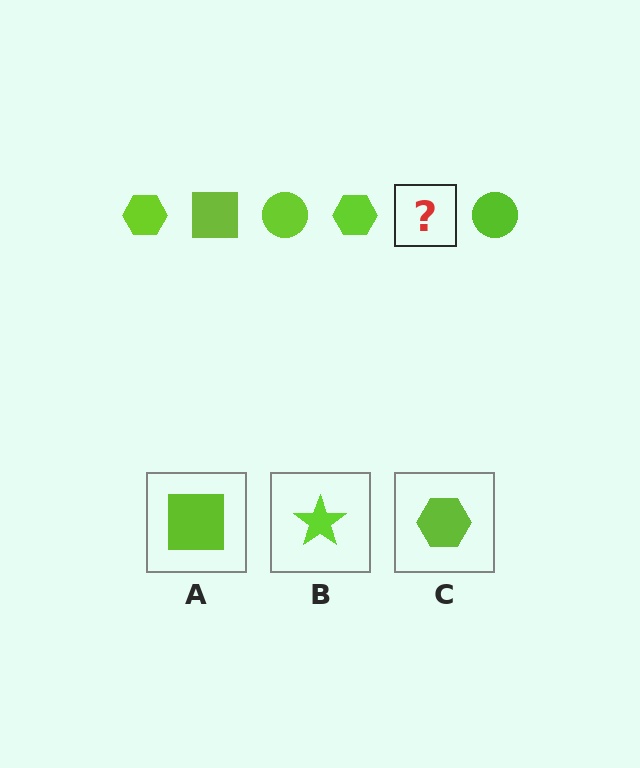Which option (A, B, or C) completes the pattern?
A.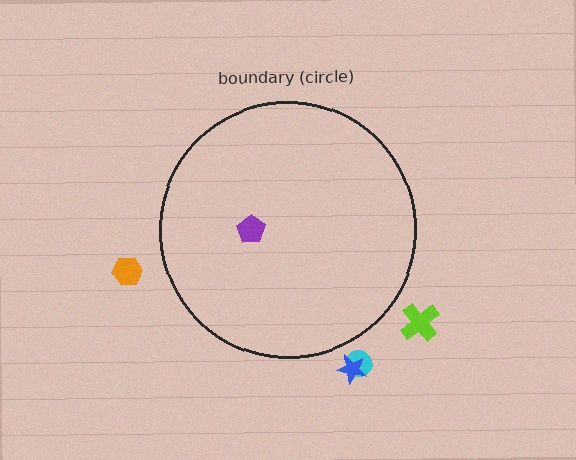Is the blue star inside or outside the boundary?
Outside.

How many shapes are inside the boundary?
1 inside, 4 outside.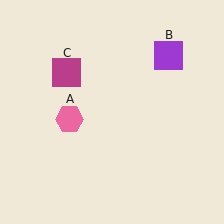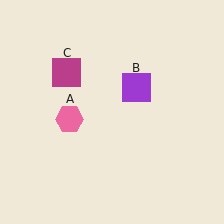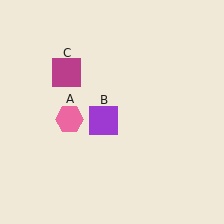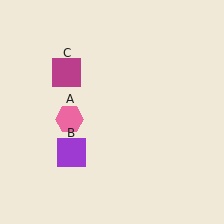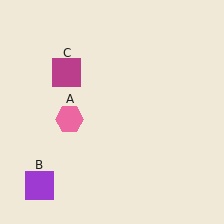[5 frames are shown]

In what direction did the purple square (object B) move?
The purple square (object B) moved down and to the left.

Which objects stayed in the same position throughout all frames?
Pink hexagon (object A) and magenta square (object C) remained stationary.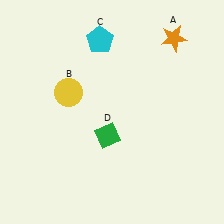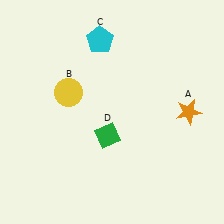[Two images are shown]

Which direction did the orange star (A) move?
The orange star (A) moved down.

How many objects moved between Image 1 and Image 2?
1 object moved between the two images.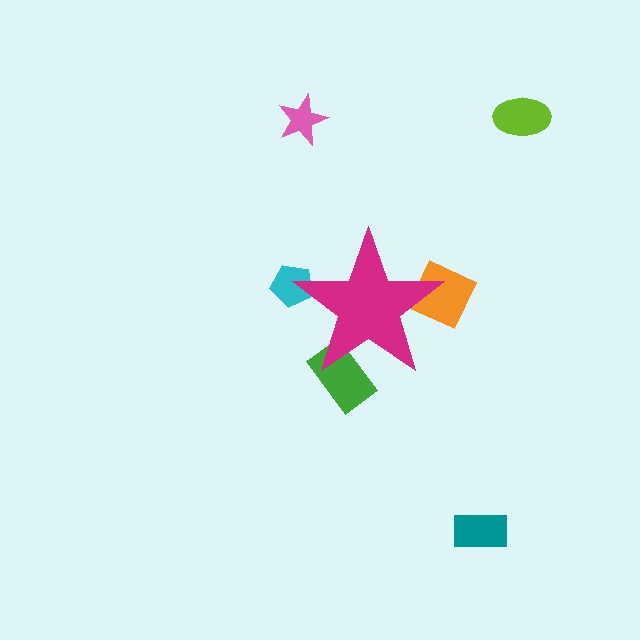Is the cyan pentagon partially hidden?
Yes, the cyan pentagon is partially hidden behind the magenta star.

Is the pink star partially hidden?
No, the pink star is fully visible.